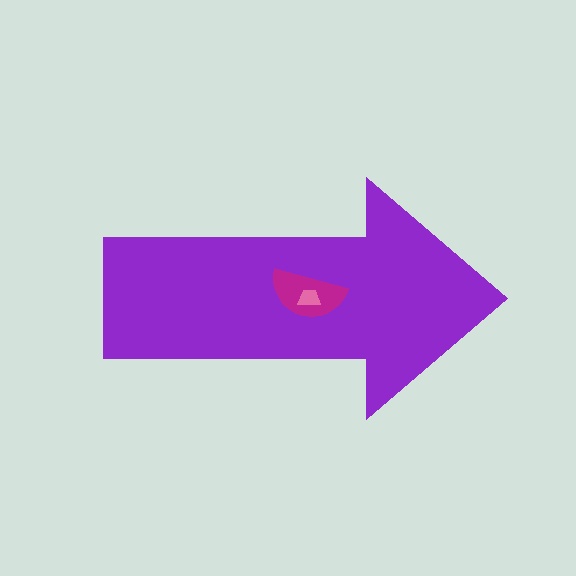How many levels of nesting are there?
3.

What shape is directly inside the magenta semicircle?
The pink trapezoid.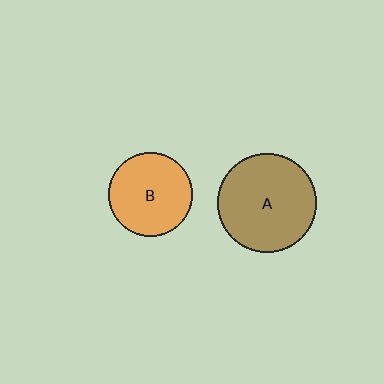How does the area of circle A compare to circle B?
Approximately 1.4 times.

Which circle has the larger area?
Circle A (brown).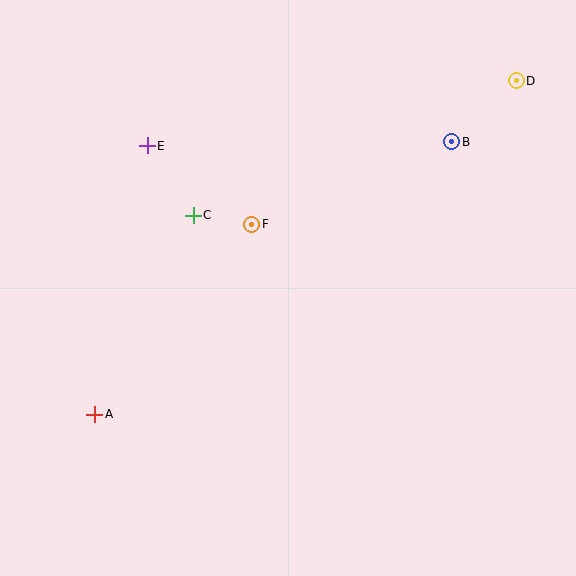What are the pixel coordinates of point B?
Point B is at (452, 142).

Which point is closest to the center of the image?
Point F at (252, 224) is closest to the center.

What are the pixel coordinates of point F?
Point F is at (252, 224).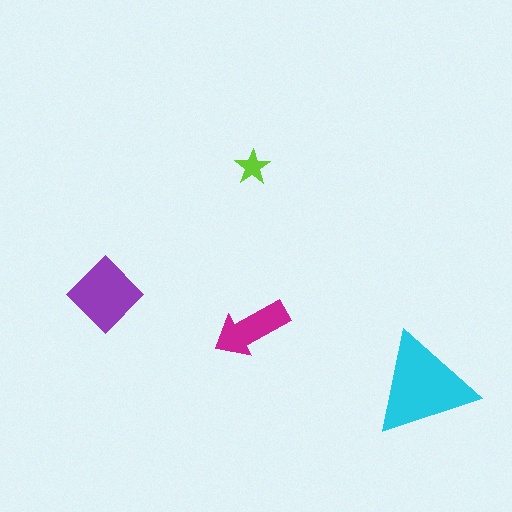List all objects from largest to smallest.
The cyan triangle, the purple diamond, the magenta arrow, the lime star.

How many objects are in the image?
There are 4 objects in the image.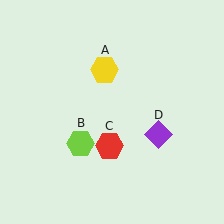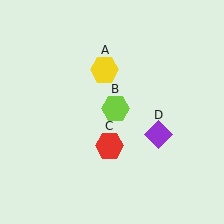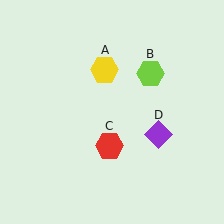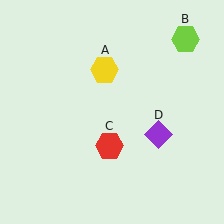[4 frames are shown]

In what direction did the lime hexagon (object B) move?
The lime hexagon (object B) moved up and to the right.